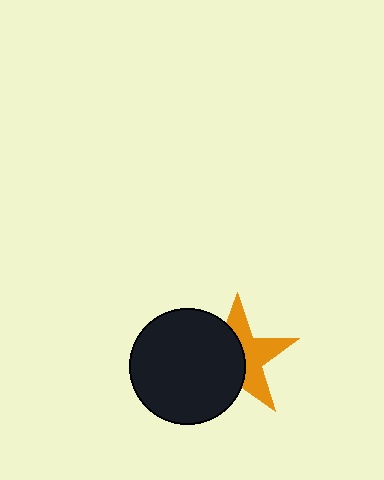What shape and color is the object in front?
The object in front is a black circle.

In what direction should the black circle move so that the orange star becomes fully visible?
The black circle should move left. That is the shortest direction to clear the overlap and leave the orange star fully visible.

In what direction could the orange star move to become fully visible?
The orange star could move right. That would shift it out from behind the black circle entirely.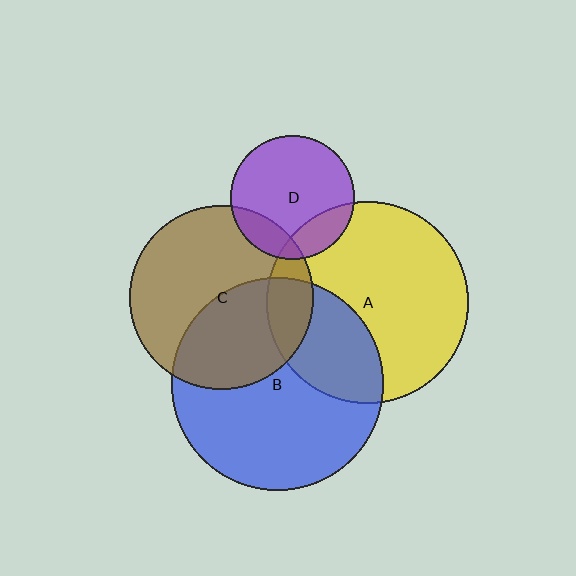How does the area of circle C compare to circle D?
Approximately 2.2 times.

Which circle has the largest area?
Circle B (blue).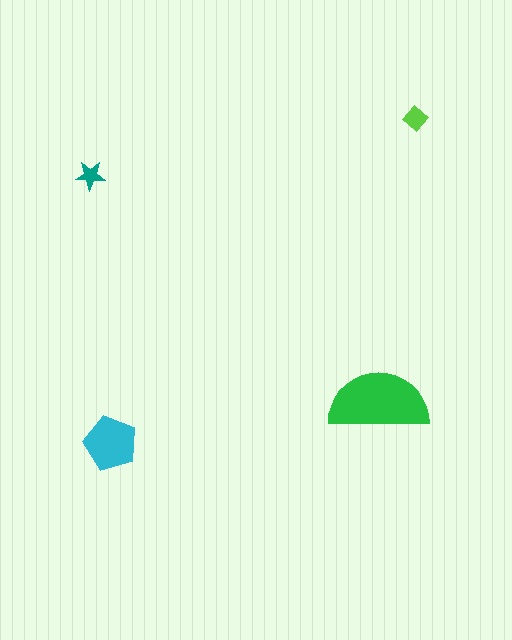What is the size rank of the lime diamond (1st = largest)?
3rd.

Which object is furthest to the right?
The lime diamond is rightmost.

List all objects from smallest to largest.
The teal star, the lime diamond, the cyan pentagon, the green semicircle.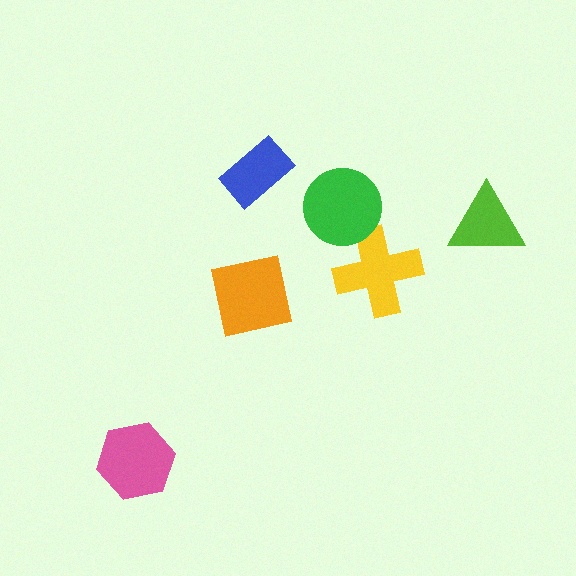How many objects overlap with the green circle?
1 object overlaps with the green circle.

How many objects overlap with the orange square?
0 objects overlap with the orange square.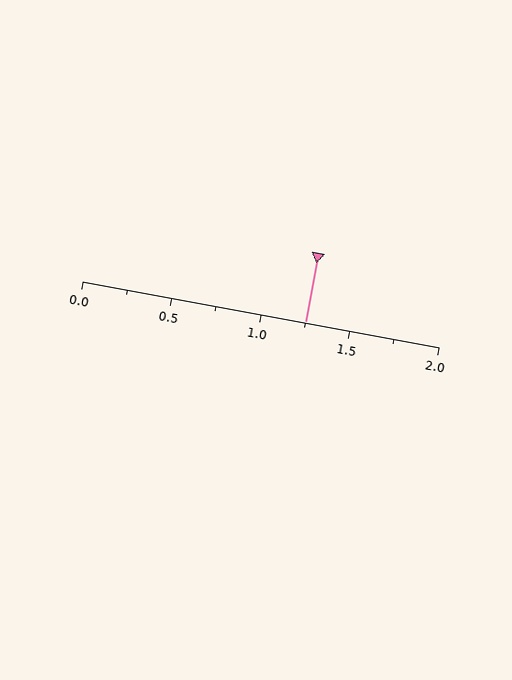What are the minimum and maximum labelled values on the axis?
The axis runs from 0.0 to 2.0.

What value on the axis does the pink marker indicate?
The marker indicates approximately 1.25.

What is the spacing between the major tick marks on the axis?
The major ticks are spaced 0.5 apart.